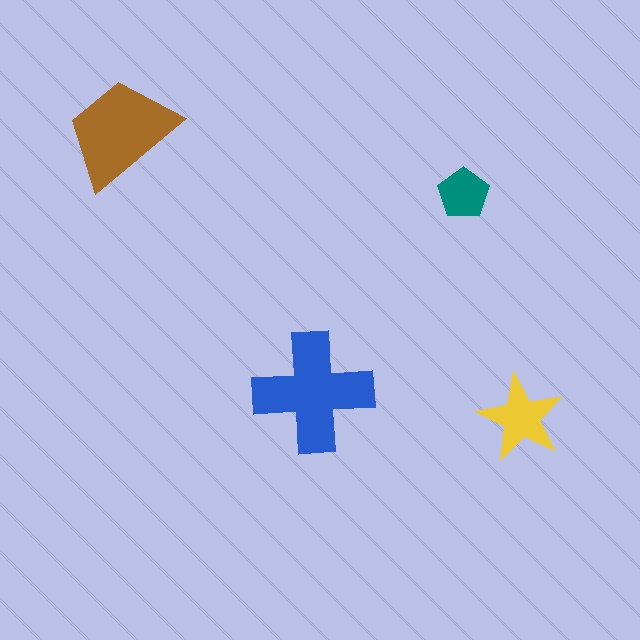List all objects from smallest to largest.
The teal pentagon, the yellow star, the brown trapezoid, the blue cross.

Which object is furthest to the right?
The yellow star is rightmost.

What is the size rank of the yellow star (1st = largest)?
3rd.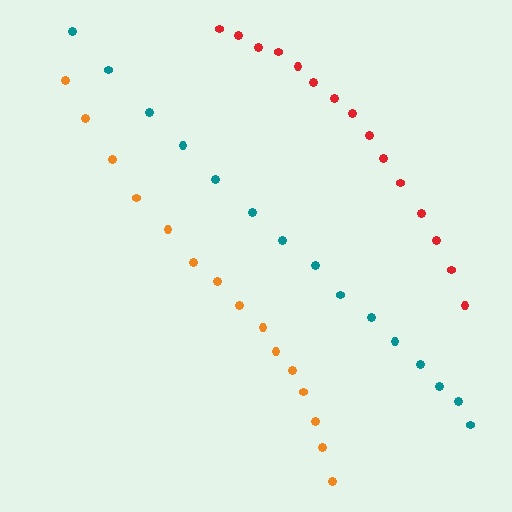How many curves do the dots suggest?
There are 3 distinct paths.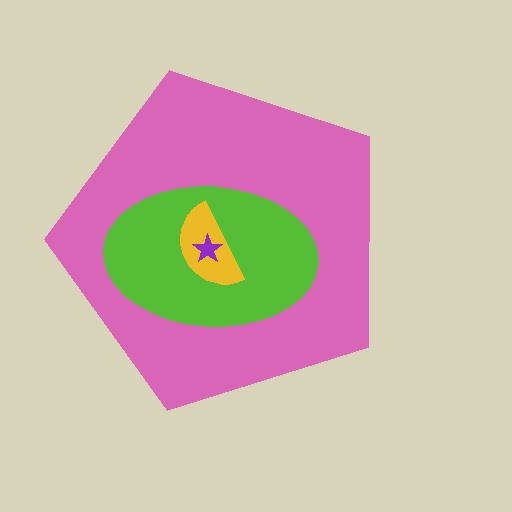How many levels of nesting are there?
4.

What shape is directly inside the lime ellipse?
The yellow semicircle.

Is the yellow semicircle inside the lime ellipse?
Yes.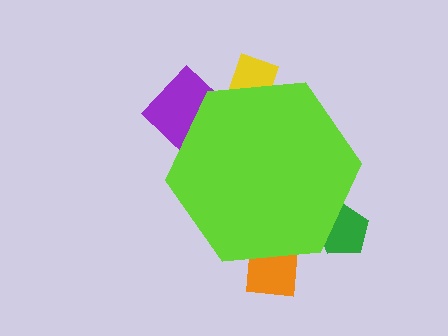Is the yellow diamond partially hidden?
Yes, the yellow diamond is partially hidden behind the lime hexagon.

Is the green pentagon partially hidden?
Yes, the green pentagon is partially hidden behind the lime hexagon.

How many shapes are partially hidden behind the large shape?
4 shapes are partially hidden.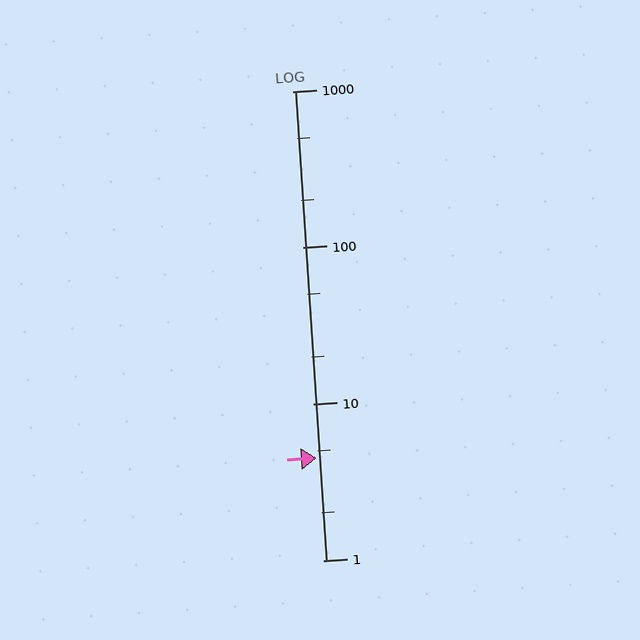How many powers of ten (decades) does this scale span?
The scale spans 3 decades, from 1 to 1000.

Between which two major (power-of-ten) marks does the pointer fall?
The pointer is between 1 and 10.